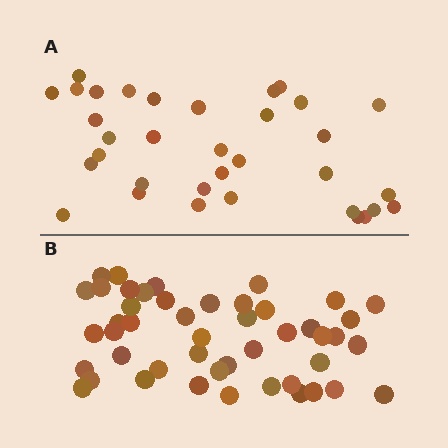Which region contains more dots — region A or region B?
Region B (the bottom region) has more dots.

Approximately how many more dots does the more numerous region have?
Region B has approximately 15 more dots than region A.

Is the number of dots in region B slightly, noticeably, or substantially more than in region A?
Region B has noticeably more, but not dramatically so. The ratio is roughly 1.4 to 1.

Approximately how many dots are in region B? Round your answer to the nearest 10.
About 50 dots. (The exact count is 47, which rounds to 50.)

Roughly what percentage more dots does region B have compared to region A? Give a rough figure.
About 40% more.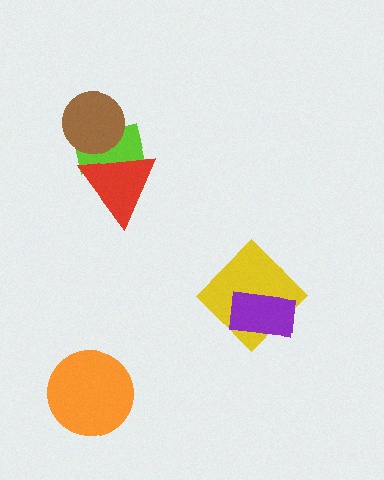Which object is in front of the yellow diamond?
The purple rectangle is in front of the yellow diamond.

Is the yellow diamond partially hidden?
Yes, it is partially covered by another shape.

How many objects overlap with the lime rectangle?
2 objects overlap with the lime rectangle.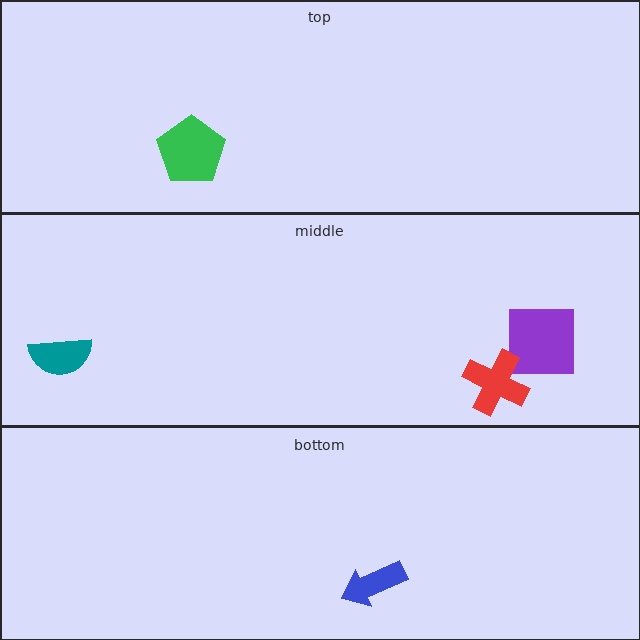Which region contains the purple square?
The middle region.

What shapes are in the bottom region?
The blue arrow.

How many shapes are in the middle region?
3.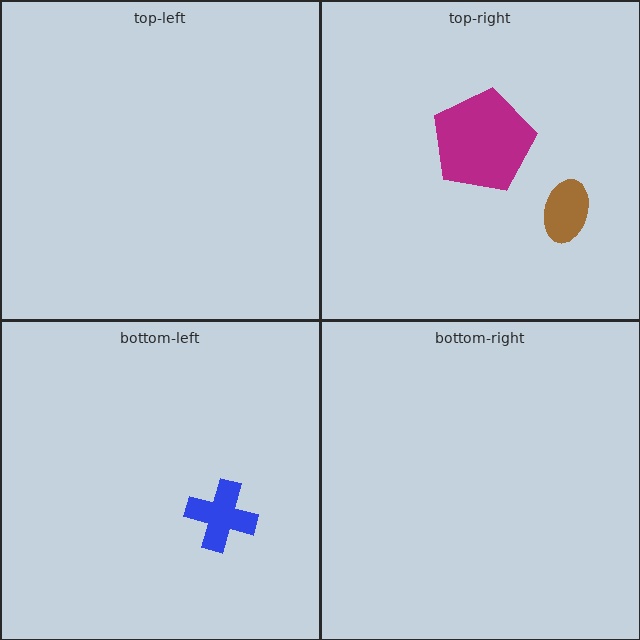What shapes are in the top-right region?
The brown ellipse, the magenta pentagon.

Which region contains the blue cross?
The bottom-left region.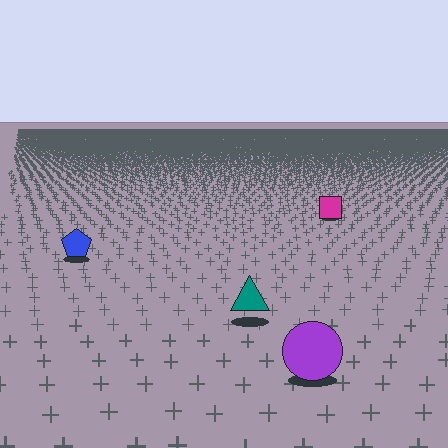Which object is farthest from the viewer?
The magenta square is farthest from the viewer. It appears smaller and the ground texture around it is denser.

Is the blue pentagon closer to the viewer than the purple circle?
No. The purple circle is closer — you can tell from the texture gradient: the ground texture is coarser near it.